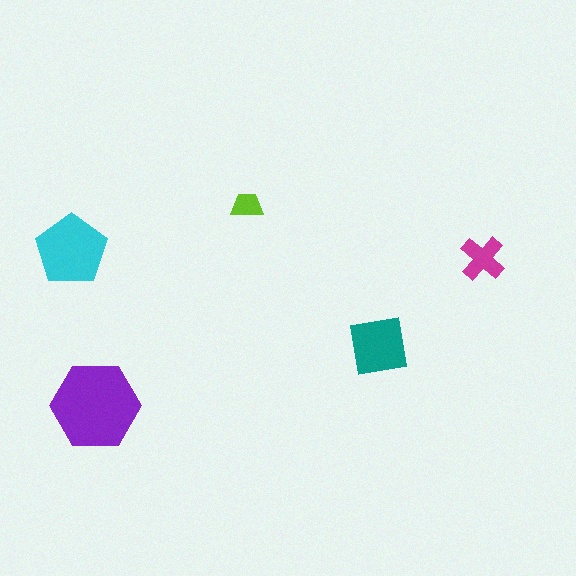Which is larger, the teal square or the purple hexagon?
The purple hexagon.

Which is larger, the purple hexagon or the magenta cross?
The purple hexagon.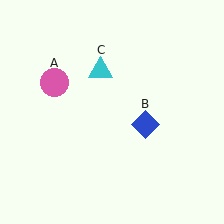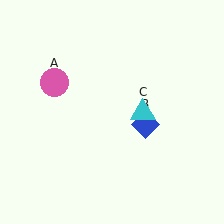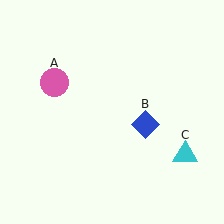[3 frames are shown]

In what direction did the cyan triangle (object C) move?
The cyan triangle (object C) moved down and to the right.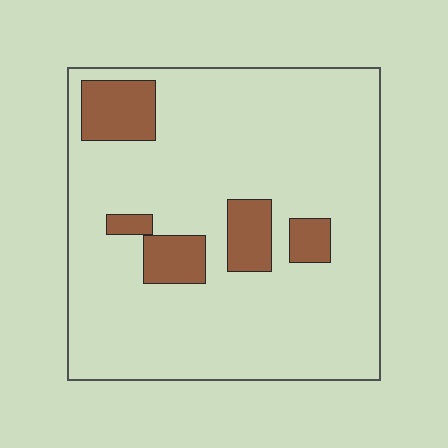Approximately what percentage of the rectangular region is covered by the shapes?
Approximately 15%.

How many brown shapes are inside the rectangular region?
5.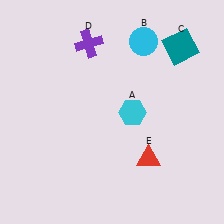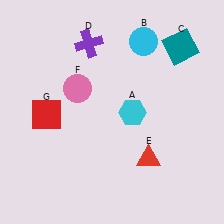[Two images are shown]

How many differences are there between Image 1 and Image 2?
There are 2 differences between the two images.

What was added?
A pink circle (F), a red square (G) were added in Image 2.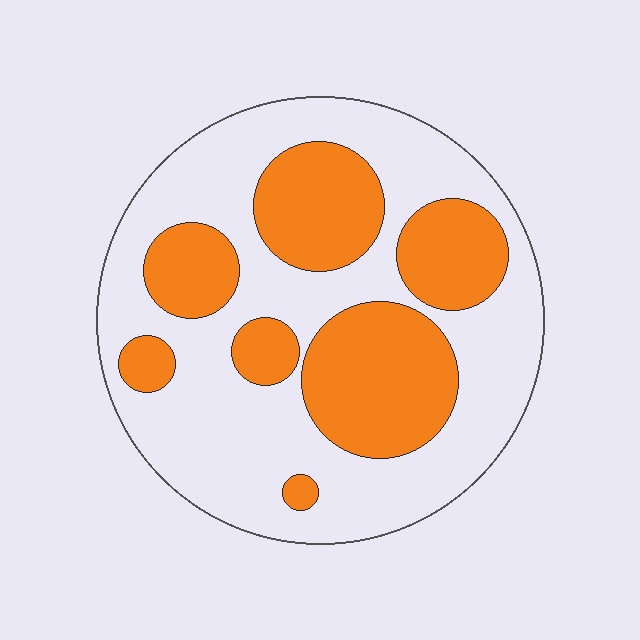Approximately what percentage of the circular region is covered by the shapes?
Approximately 35%.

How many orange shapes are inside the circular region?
7.